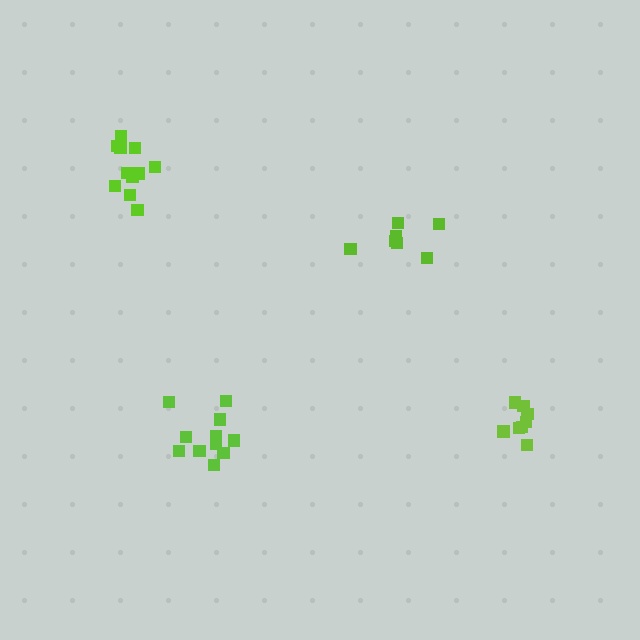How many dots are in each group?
Group 1: 11 dots, Group 2: 11 dots, Group 3: 7 dots, Group 4: 8 dots (37 total).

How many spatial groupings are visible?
There are 4 spatial groupings.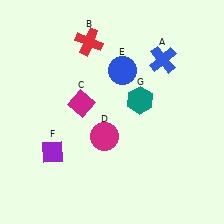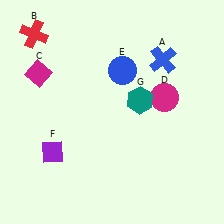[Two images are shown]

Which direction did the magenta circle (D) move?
The magenta circle (D) moved right.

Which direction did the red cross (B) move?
The red cross (B) moved left.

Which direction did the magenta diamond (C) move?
The magenta diamond (C) moved left.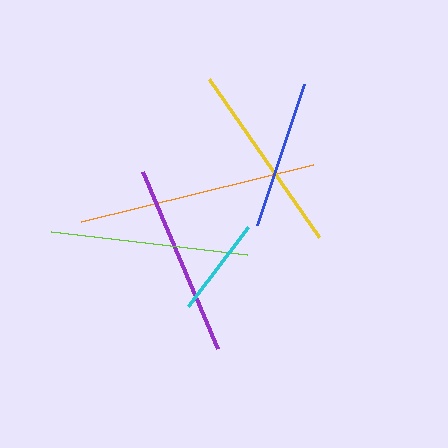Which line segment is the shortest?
The cyan line is the shortest at approximately 99 pixels.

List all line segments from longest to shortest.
From longest to shortest: orange, lime, yellow, purple, blue, cyan.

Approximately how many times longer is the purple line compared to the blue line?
The purple line is approximately 1.3 times the length of the blue line.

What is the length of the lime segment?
The lime segment is approximately 197 pixels long.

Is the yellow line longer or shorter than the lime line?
The lime line is longer than the yellow line.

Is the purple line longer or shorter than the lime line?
The lime line is longer than the purple line.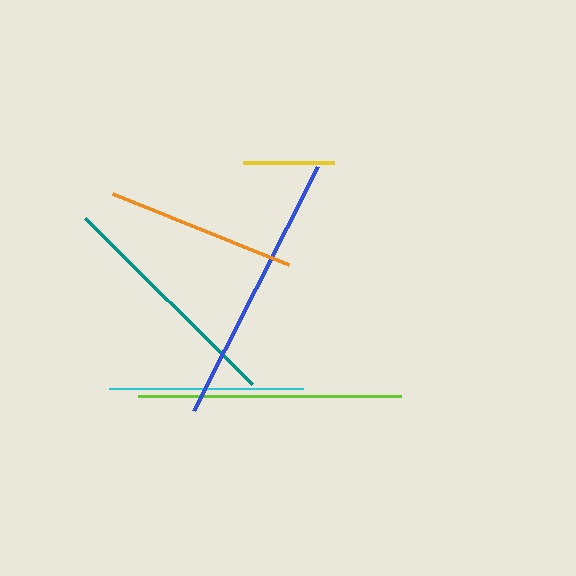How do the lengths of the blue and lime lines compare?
The blue and lime lines are approximately the same length.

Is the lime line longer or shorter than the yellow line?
The lime line is longer than the yellow line.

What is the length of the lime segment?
The lime segment is approximately 263 pixels long.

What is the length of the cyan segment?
The cyan segment is approximately 194 pixels long.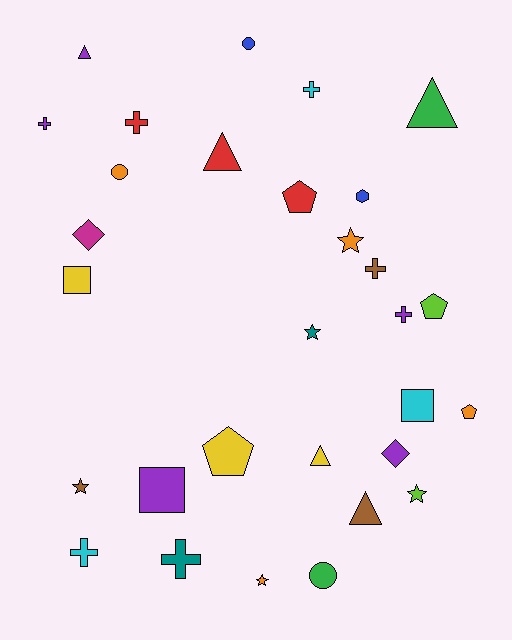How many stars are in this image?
There are 5 stars.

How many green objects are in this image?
There are 2 green objects.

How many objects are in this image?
There are 30 objects.